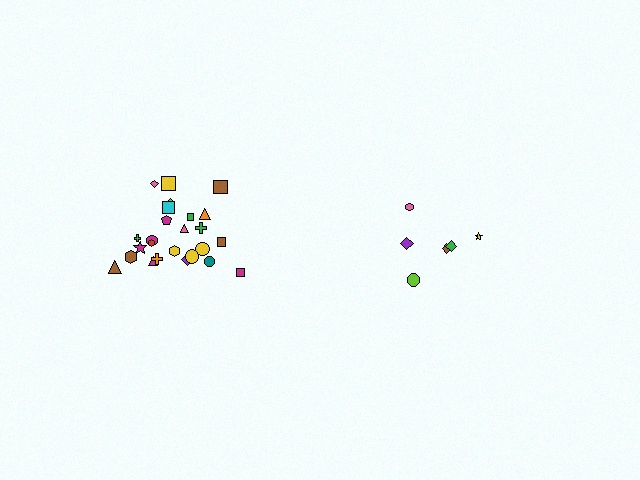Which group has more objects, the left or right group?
The left group.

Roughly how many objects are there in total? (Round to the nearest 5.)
Roughly 30 objects in total.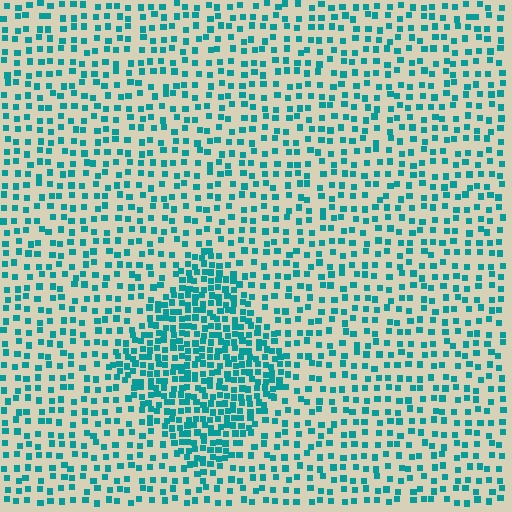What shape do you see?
I see a diamond.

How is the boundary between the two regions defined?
The boundary is defined by a change in element density (approximately 2.1x ratio). All elements are the same color, size, and shape.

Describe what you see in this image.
The image contains small teal elements arranged at two different densities. A diamond-shaped region is visible where the elements are more densely packed than the surrounding area.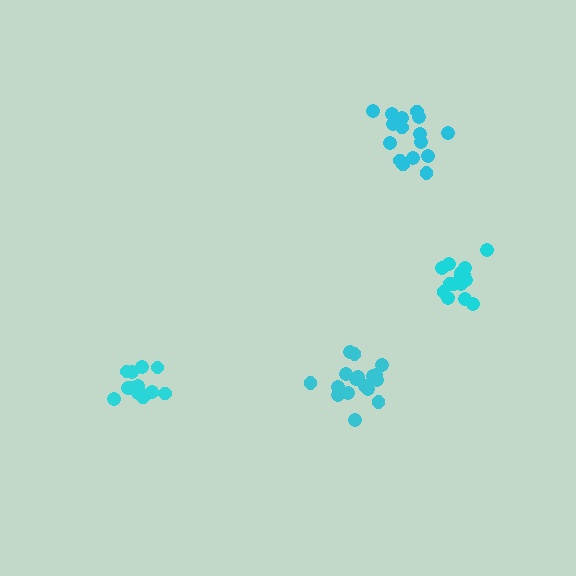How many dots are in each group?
Group 1: 15 dots, Group 2: 13 dots, Group 3: 18 dots, Group 4: 18 dots (64 total).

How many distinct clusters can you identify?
There are 4 distinct clusters.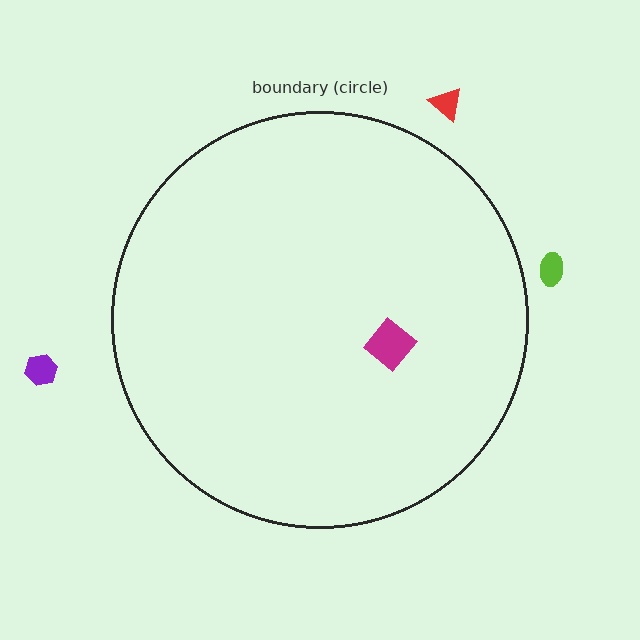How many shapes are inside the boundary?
1 inside, 3 outside.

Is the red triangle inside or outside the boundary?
Outside.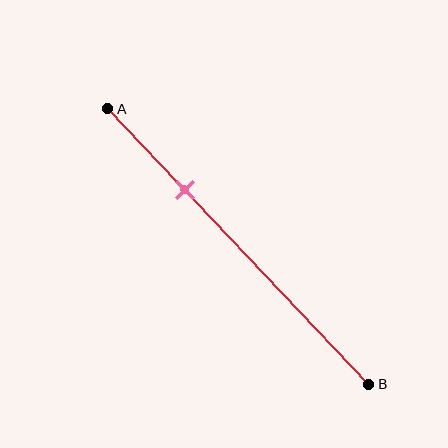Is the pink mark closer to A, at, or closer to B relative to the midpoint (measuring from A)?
The pink mark is closer to point A than the midpoint of segment AB.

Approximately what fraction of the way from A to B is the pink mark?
The pink mark is approximately 30% of the way from A to B.